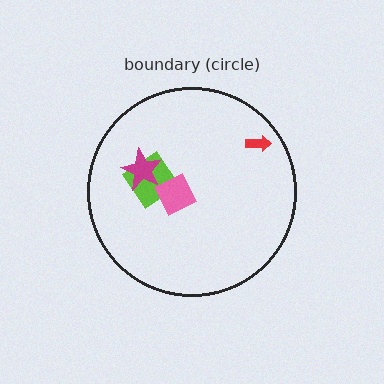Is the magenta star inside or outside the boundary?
Inside.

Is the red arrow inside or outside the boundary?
Inside.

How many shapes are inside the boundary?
4 inside, 0 outside.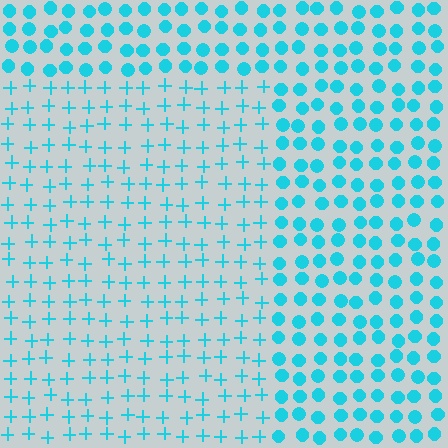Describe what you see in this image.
The image is filled with small cyan elements arranged in a uniform grid. A rectangle-shaped region contains plus signs, while the surrounding area contains circles. The boundary is defined purely by the change in element shape.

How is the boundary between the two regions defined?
The boundary is defined by a change in element shape: plus signs inside vs. circles outside. All elements share the same color and spacing.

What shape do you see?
I see a rectangle.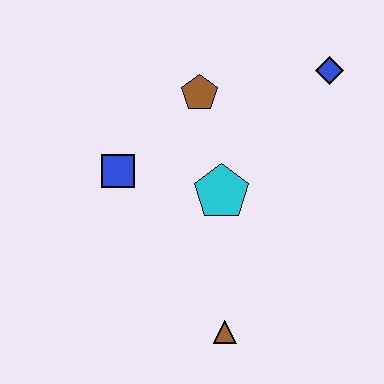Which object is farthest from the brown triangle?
The blue diamond is farthest from the brown triangle.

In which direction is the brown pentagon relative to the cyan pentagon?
The brown pentagon is above the cyan pentagon.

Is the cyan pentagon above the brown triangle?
Yes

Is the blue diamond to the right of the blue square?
Yes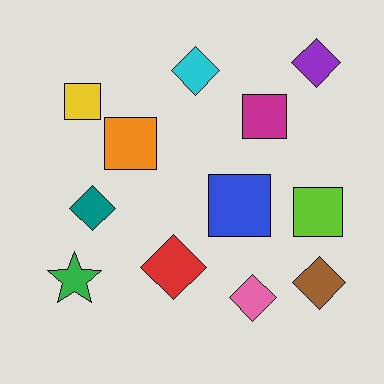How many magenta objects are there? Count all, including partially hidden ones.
There is 1 magenta object.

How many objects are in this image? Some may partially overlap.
There are 12 objects.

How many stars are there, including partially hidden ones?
There is 1 star.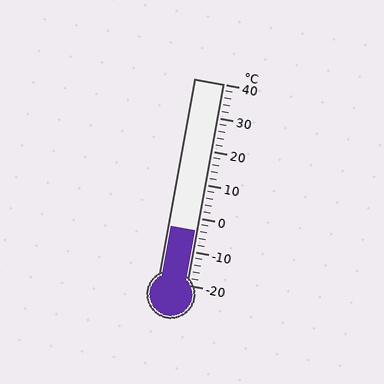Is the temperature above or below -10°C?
The temperature is above -10°C.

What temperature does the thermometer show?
The thermometer shows approximately -4°C.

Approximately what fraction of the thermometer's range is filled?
The thermometer is filled to approximately 25% of its range.